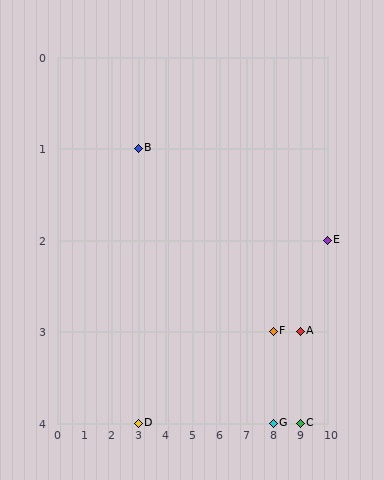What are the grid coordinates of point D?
Point D is at grid coordinates (3, 4).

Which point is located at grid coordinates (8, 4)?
Point G is at (8, 4).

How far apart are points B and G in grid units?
Points B and G are 5 columns and 3 rows apart (about 5.8 grid units diagonally).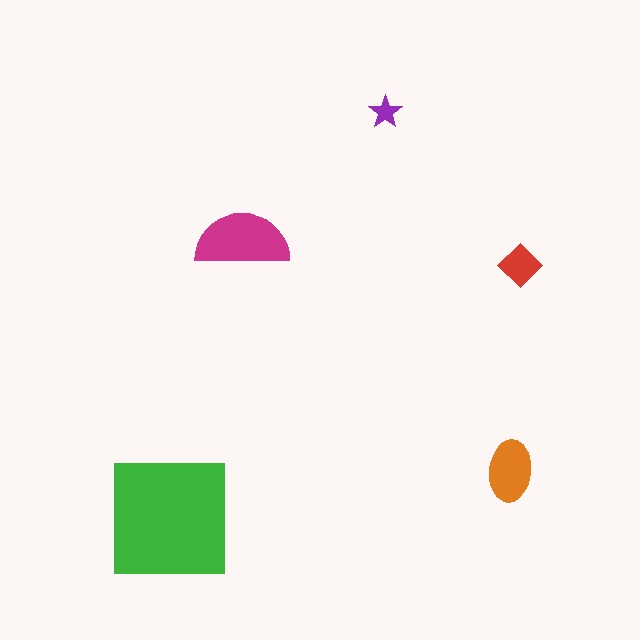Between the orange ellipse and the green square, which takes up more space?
The green square.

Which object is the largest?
The green square.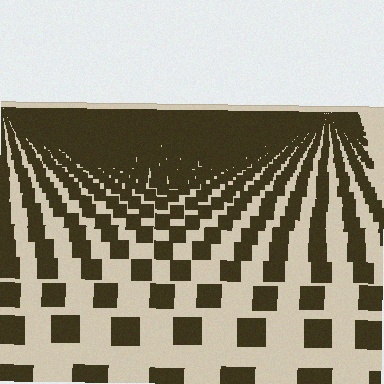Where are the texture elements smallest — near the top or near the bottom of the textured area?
Near the top.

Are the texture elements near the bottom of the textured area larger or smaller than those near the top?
Larger. Near the bottom, elements are closer to the viewer and appear at a bigger on-screen size.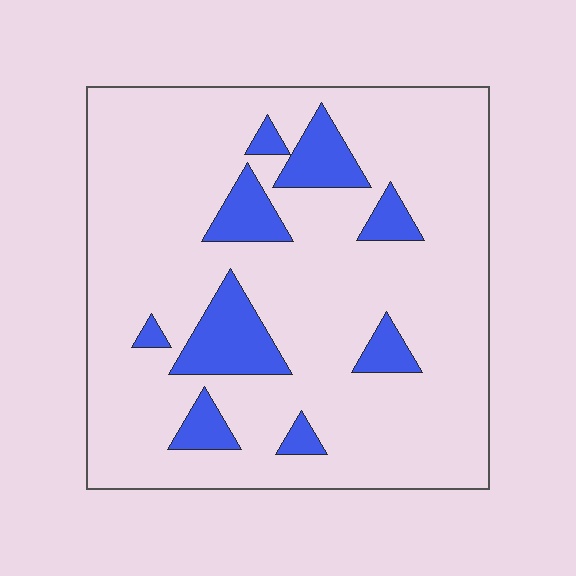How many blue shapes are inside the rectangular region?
9.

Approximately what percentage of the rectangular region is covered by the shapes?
Approximately 15%.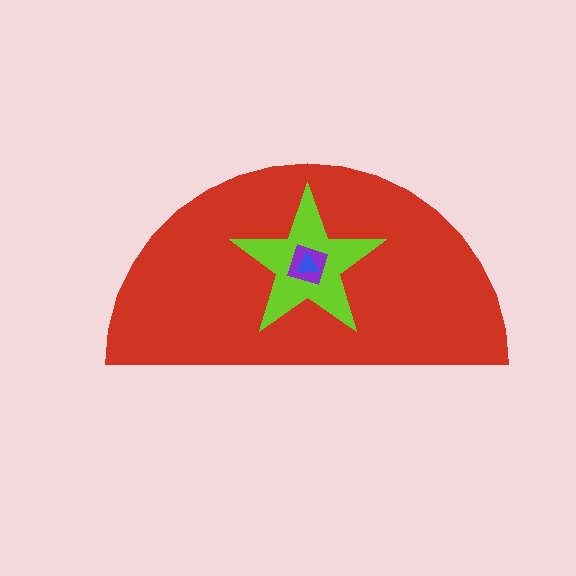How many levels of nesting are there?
4.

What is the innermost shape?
The blue triangle.